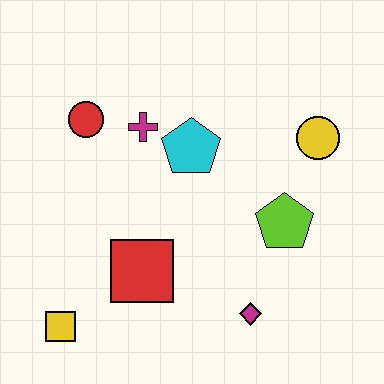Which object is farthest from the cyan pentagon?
The yellow square is farthest from the cyan pentagon.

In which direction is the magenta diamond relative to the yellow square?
The magenta diamond is to the right of the yellow square.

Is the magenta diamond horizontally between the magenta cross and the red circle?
No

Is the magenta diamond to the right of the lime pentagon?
No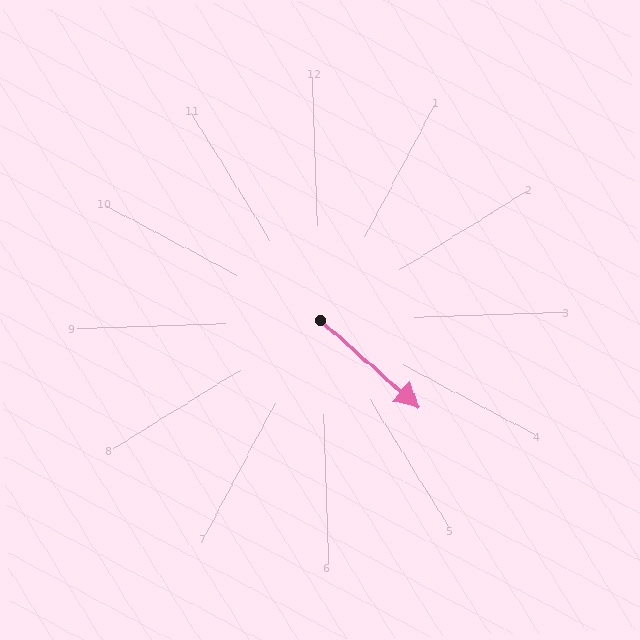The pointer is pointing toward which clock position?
Roughly 4 o'clock.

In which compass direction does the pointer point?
Southeast.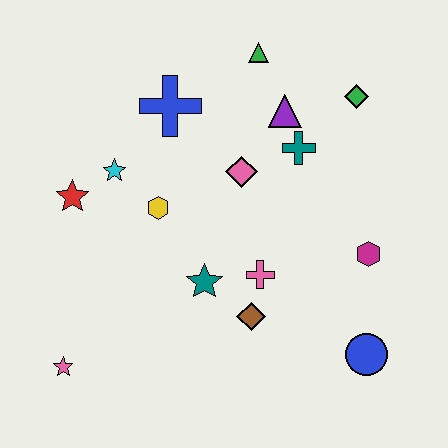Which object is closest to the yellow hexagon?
The cyan star is closest to the yellow hexagon.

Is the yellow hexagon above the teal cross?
No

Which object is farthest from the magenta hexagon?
The pink star is farthest from the magenta hexagon.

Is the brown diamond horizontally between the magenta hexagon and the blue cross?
Yes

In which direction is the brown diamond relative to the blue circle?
The brown diamond is to the left of the blue circle.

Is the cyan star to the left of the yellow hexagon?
Yes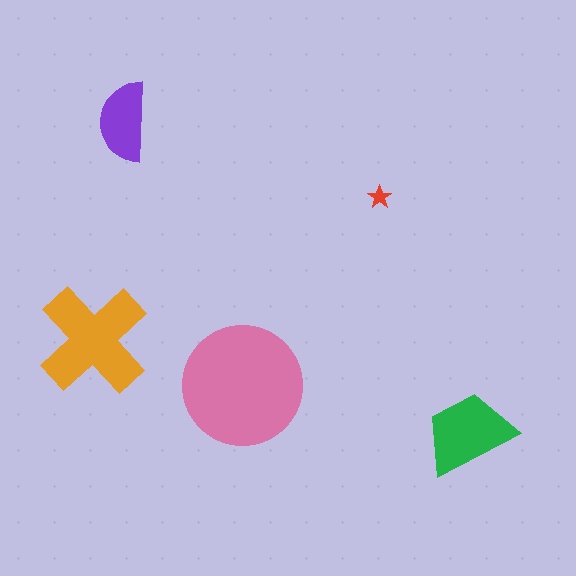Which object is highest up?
The purple semicircle is topmost.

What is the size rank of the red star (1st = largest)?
5th.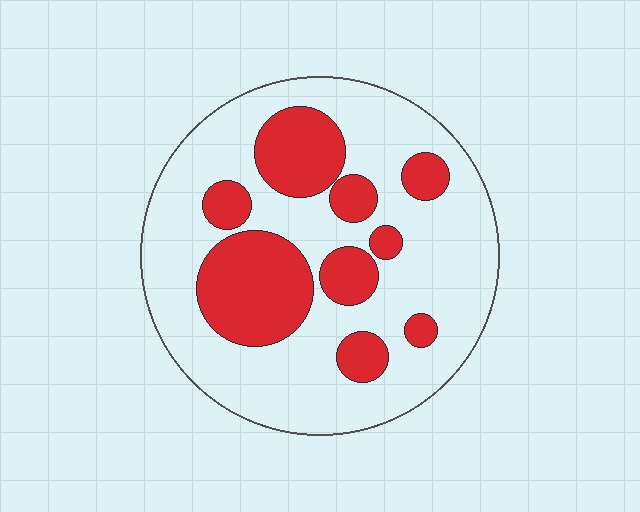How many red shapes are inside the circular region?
9.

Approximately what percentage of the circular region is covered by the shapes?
Approximately 30%.